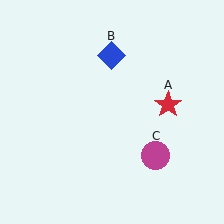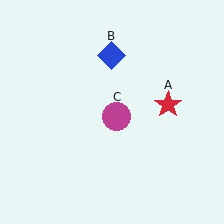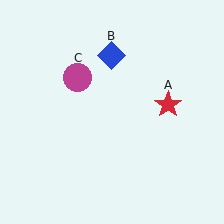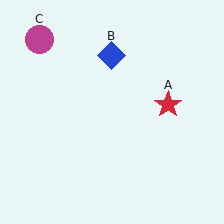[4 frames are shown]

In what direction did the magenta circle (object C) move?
The magenta circle (object C) moved up and to the left.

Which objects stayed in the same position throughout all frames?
Red star (object A) and blue diamond (object B) remained stationary.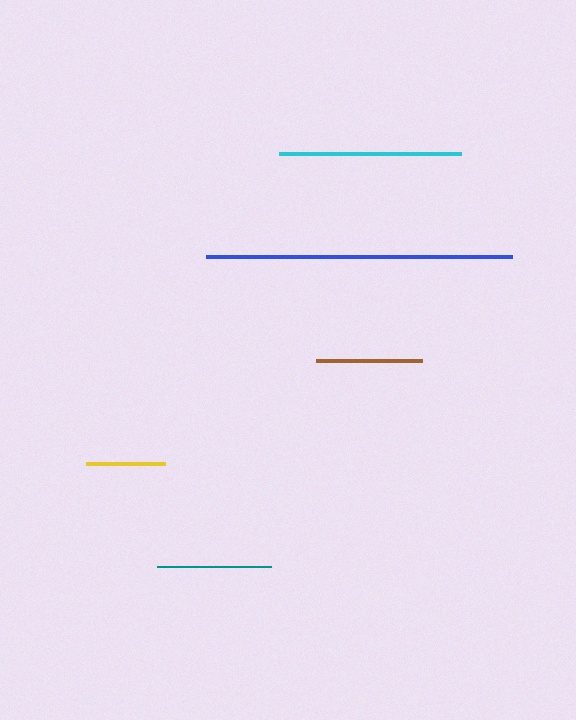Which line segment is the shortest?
The yellow line is the shortest at approximately 78 pixels.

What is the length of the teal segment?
The teal segment is approximately 114 pixels long.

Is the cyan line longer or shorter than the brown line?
The cyan line is longer than the brown line.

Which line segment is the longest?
The blue line is the longest at approximately 306 pixels.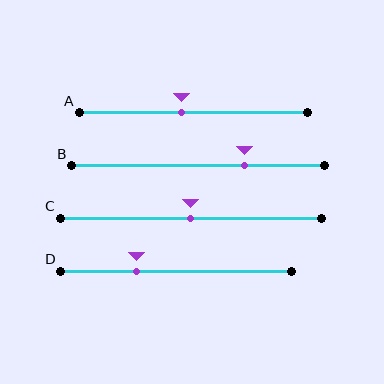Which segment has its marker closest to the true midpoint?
Segment C has its marker closest to the true midpoint.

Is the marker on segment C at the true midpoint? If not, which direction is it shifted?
Yes, the marker on segment C is at the true midpoint.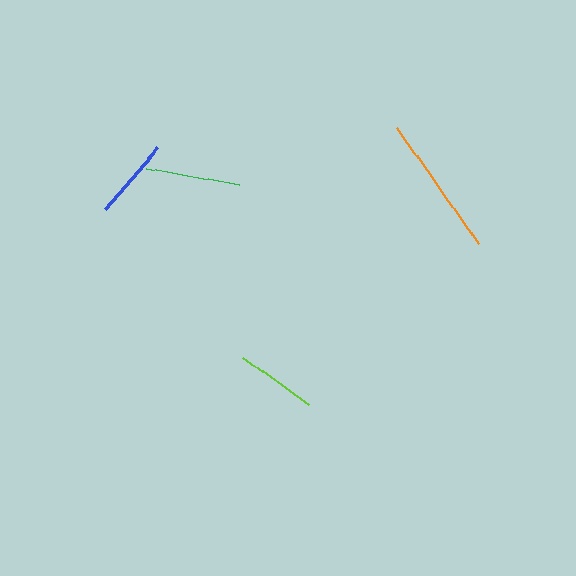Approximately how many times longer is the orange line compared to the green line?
The orange line is approximately 1.5 times the length of the green line.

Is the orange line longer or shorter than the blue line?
The orange line is longer than the blue line.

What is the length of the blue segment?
The blue segment is approximately 82 pixels long.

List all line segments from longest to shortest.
From longest to shortest: orange, green, blue, lime.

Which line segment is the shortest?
The lime line is the shortest at approximately 81 pixels.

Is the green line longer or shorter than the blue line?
The green line is longer than the blue line.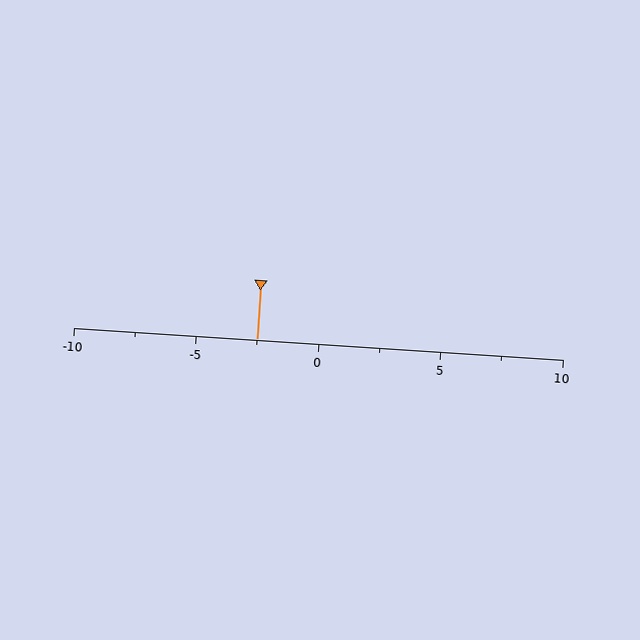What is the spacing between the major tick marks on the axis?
The major ticks are spaced 5 apart.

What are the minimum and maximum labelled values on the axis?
The axis runs from -10 to 10.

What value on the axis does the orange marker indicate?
The marker indicates approximately -2.5.